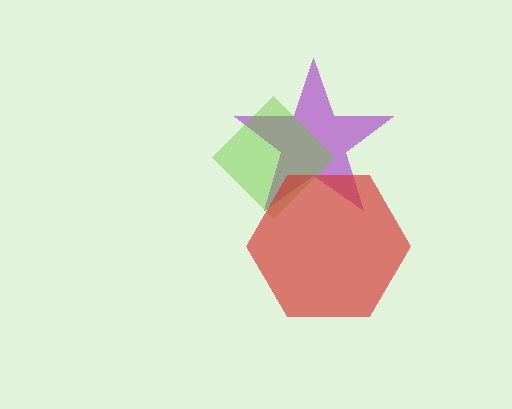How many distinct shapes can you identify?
There are 3 distinct shapes: a purple star, a lime diamond, a red hexagon.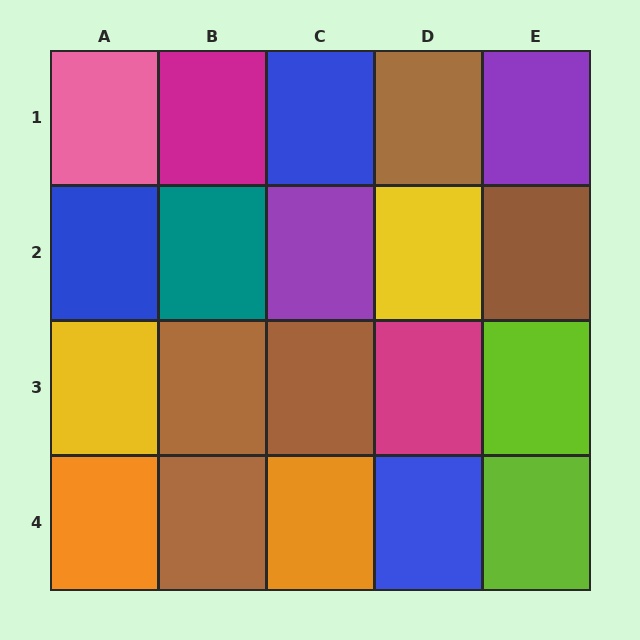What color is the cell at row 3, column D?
Magenta.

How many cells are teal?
1 cell is teal.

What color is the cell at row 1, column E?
Purple.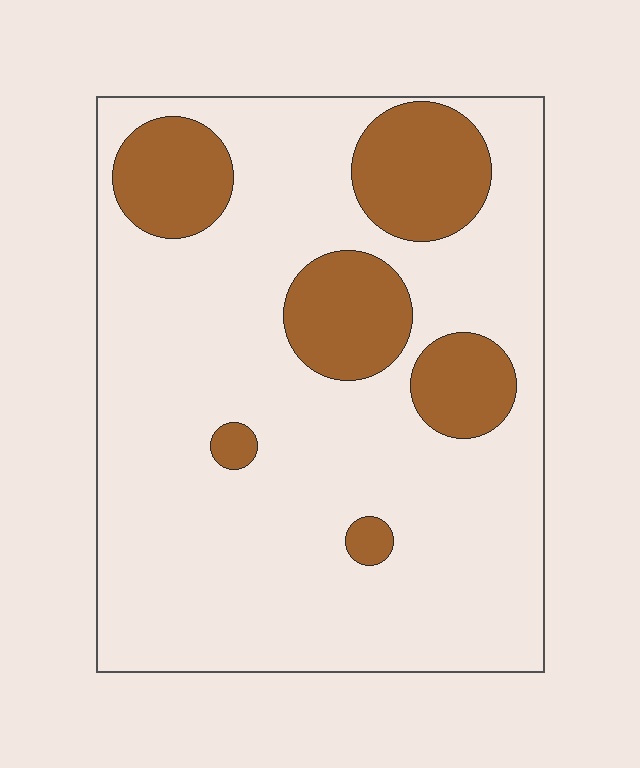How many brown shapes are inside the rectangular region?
6.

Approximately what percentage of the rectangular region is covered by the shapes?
Approximately 20%.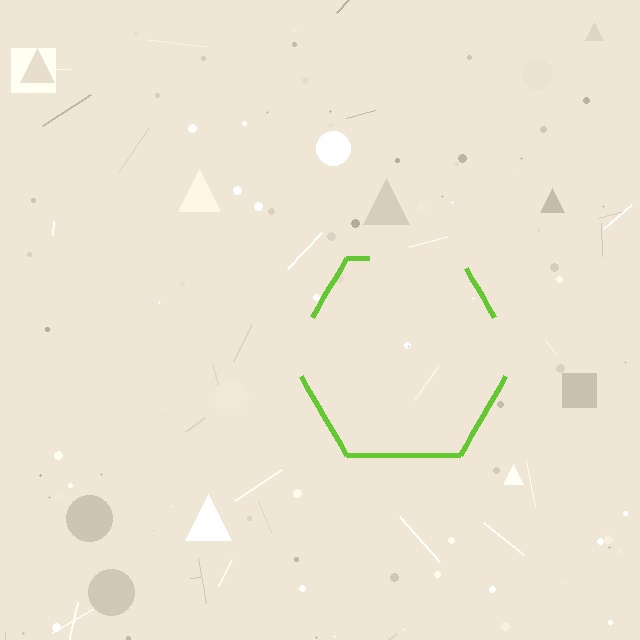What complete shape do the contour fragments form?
The contour fragments form a hexagon.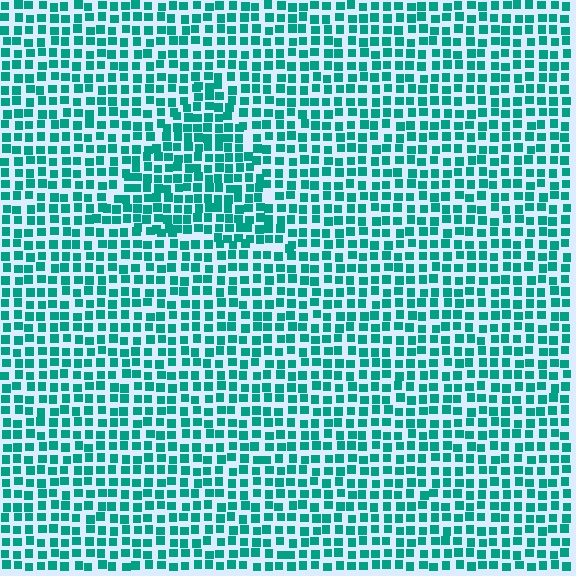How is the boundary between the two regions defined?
The boundary is defined by a change in element density (approximately 1.4x ratio). All elements are the same color, size, and shape.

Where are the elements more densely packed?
The elements are more densely packed inside the triangle boundary.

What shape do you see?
I see a triangle.